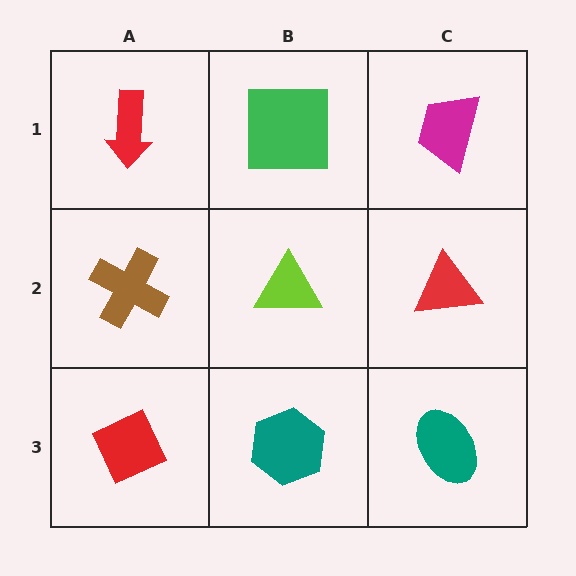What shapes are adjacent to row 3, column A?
A brown cross (row 2, column A), a teal hexagon (row 3, column B).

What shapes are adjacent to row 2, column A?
A red arrow (row 1, column A), a red diamond (row 3, column A), a lime triangle (row 2, column B).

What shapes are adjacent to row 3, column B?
A lime triangle (row 2, column B), a red diamond (row 3, column A), a teal ellipse (row 3, column C).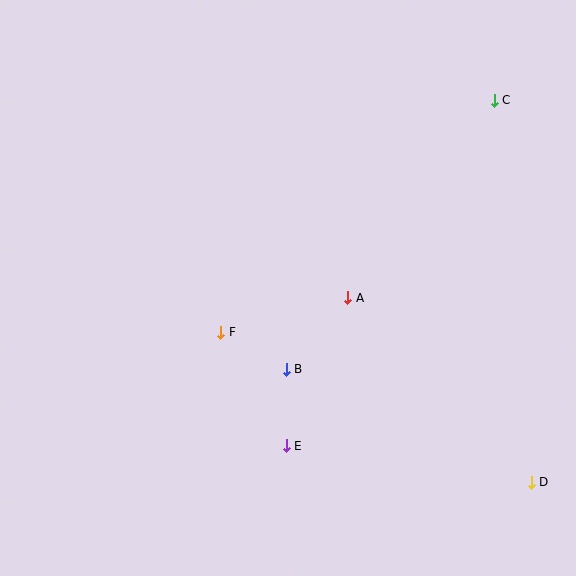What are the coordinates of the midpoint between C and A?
The midpoint between C and A is at (421, 199).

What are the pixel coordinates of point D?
Point D is at (531, 482).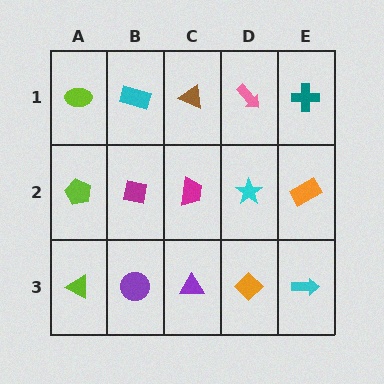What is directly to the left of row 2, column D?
A magenta trapezoid.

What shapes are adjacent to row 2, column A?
A lime ellipse (row 1, column A), a lime triangle (row 3, column A), a magenta square (row 2, column B).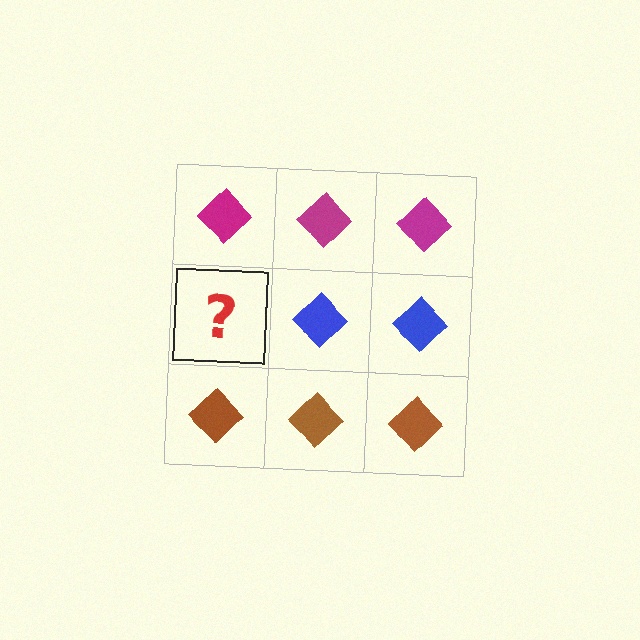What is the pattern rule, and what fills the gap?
The rule is that each row has a consistent color. The gap should be filled with a blue diamond.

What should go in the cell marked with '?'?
The missing cell should contain a blue diamond.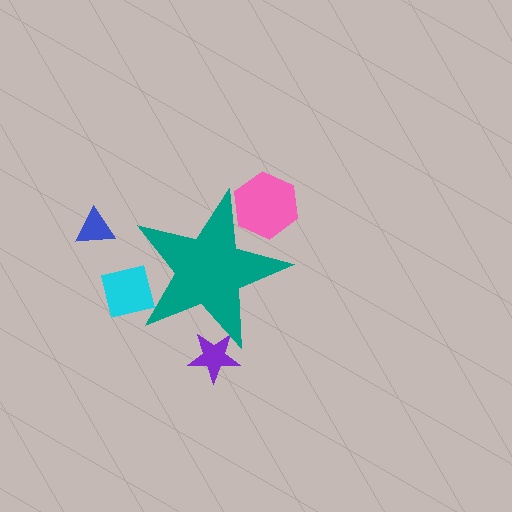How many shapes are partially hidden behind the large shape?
3 shapes are partially hidden.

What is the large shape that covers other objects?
A teal star.